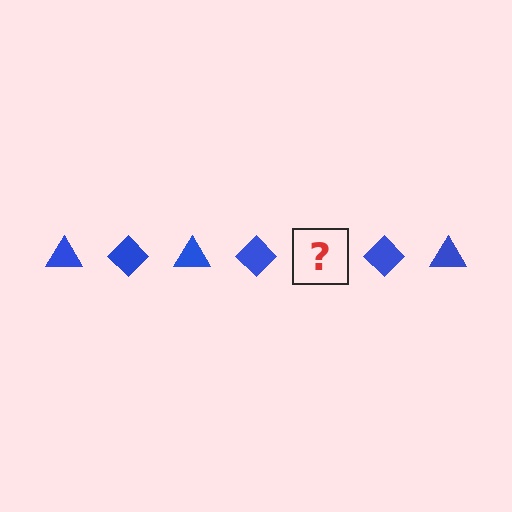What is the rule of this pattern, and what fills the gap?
The rule is that the pattern cycles through triangle, diamond shapes in blue. The gap should be filled with a blue triangle.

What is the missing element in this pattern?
The missing element is a blue triangle.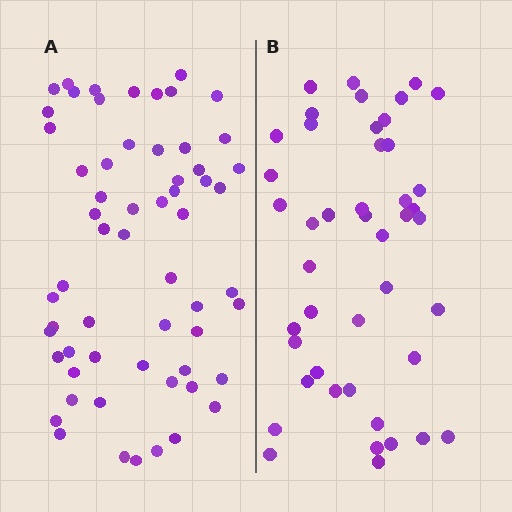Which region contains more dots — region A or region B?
Region A (the left region) has more dots.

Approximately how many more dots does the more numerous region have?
Region A has approximately 15 more dots than region B.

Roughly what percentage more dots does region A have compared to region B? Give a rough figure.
About 35% more.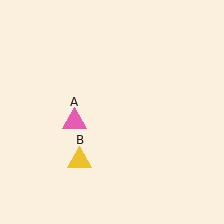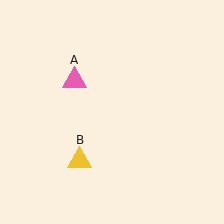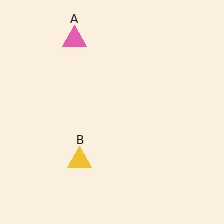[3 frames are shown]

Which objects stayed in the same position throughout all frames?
Yellow triangle (object B) remained stationary.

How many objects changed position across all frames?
1 object changed position: pink triangle (object A).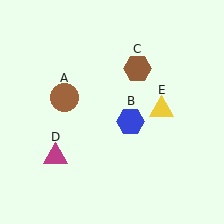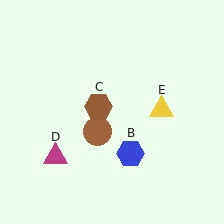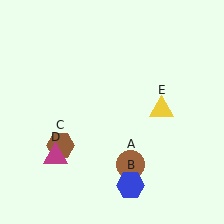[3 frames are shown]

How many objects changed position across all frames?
3 objects changed position: brown circle (object A), blue hexagon (object B), brown hexagon (object C).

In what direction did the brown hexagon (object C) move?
The brown hexagon (object C) moved down and to the left.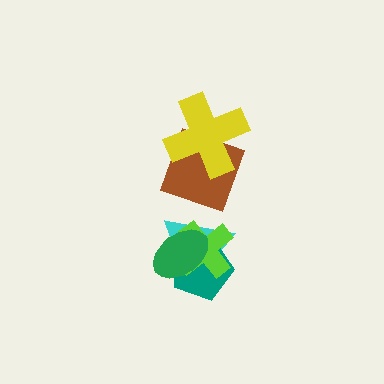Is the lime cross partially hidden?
Yes, it is partially covered by another shape.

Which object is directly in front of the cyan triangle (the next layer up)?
The teal pentagon is directly in front of the cyan triangle.